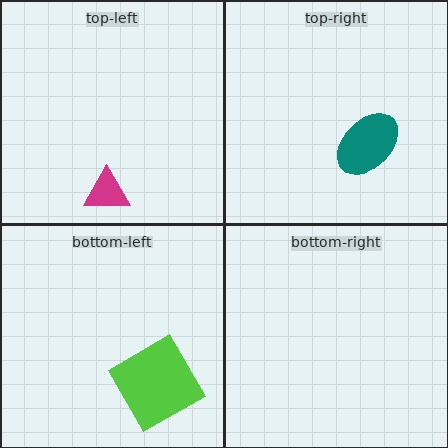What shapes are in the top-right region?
The teal ellipse.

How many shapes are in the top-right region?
1.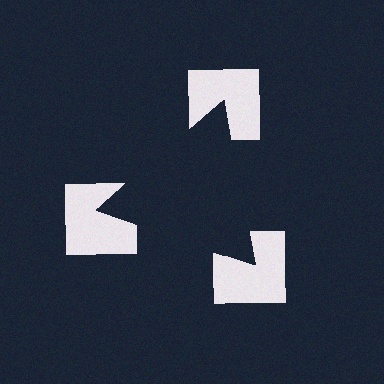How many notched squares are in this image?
There are 3 — one at each vertex of the illusory triangle.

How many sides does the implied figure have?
3 sides.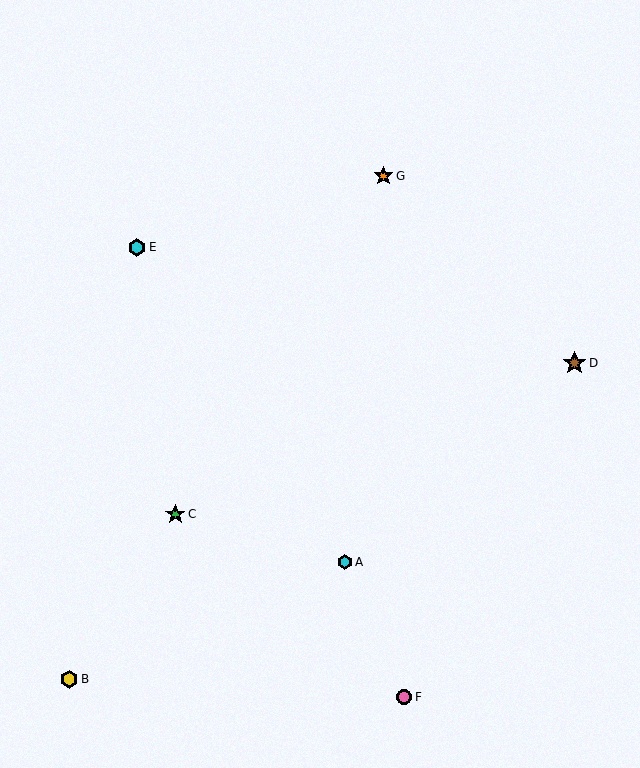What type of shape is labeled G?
Shape G is an orange star.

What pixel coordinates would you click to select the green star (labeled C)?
Click at (175, 514) to select the green star C.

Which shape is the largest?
The brown star (labeled D) is the largest.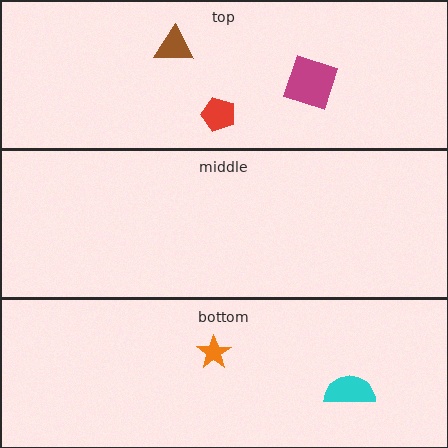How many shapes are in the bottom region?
2.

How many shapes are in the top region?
3.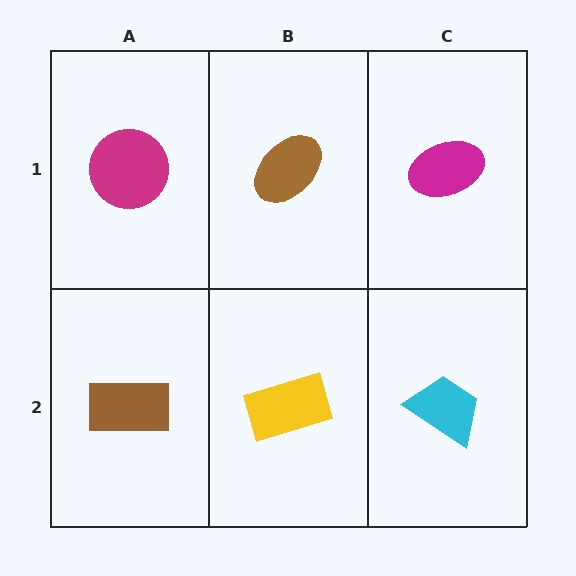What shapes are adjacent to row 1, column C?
A cyan trapezoid (row 2, column C), a brown ellipse (row 1, column B).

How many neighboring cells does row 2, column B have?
3.